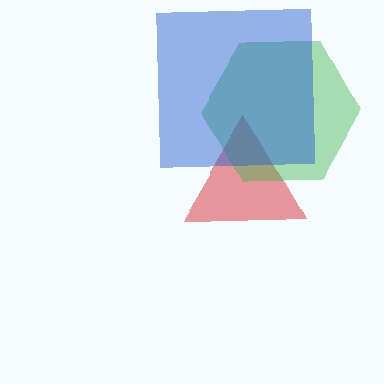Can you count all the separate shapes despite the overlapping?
Yes, there are 3 separate shapes.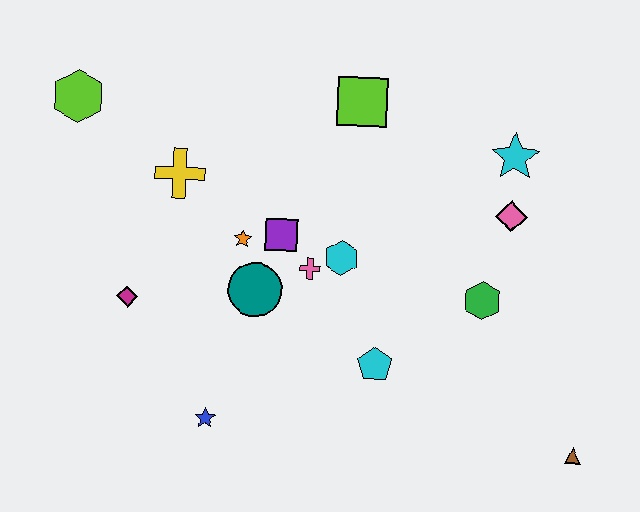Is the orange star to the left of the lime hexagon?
No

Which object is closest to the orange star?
The purple square is closest to the orange star.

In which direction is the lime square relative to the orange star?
The lime square is above the orange star.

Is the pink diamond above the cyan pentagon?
Yes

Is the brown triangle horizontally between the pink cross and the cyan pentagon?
No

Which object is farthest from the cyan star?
The lime hexagon is farthest from the cyan star.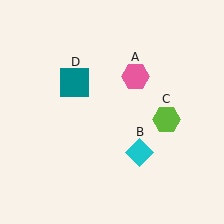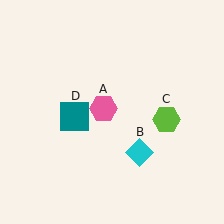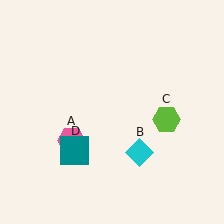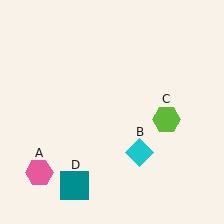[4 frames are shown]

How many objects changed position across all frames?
2 objects changed position: pink hexagon (object A), teal square (object D).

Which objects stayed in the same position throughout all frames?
Cyan diamond (object B) and lime hexagon (object C) remained stationary.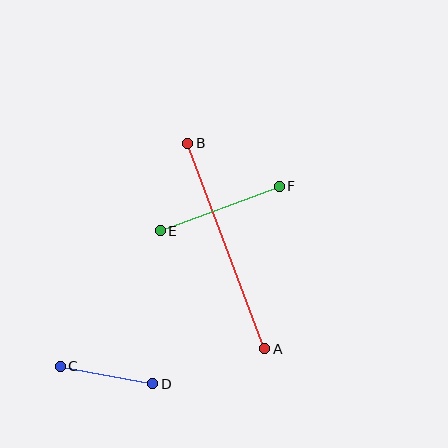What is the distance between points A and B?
The distance is approximately 220 pixels.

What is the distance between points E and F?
The distance is approximately 127 pixels.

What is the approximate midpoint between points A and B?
The midpoint is at approximately (226, 246) pixels.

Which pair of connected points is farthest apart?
Points A and B are farthest apart.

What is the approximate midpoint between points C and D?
The midpoint is at approximately (107, 375) pixels.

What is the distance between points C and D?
The distance is approximately 94 pixels.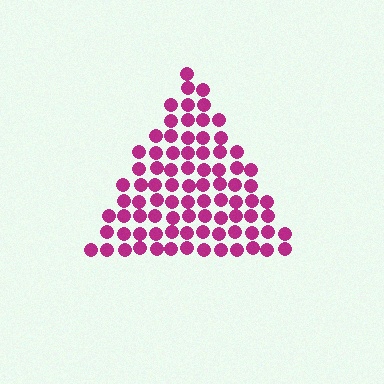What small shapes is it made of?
It is made of small circles.